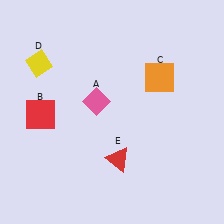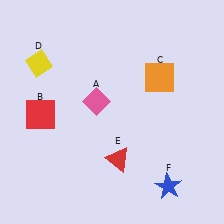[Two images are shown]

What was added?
A blue star (F) was added in Image 2.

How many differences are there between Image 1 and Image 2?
There is 1 difference between the two images.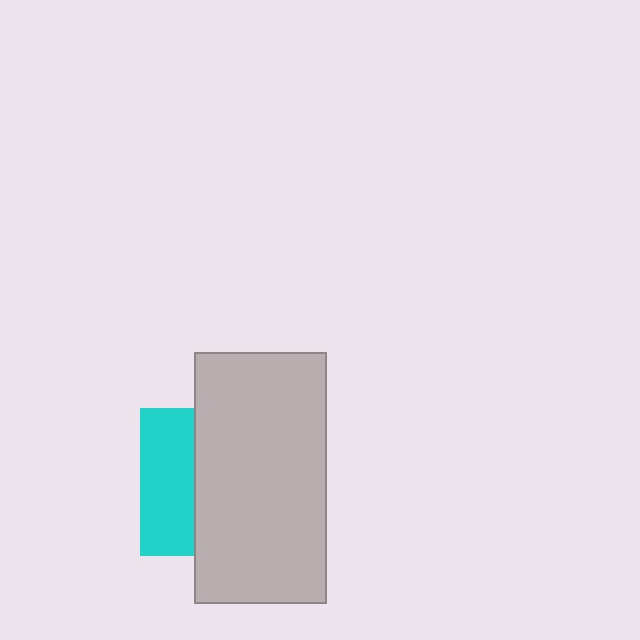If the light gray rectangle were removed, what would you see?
You would see the complete cyan square.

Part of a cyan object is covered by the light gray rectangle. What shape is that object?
It is a square.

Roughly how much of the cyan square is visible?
A small part of it is visible (roughly 36%).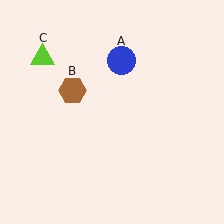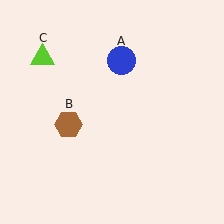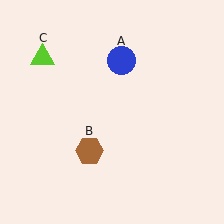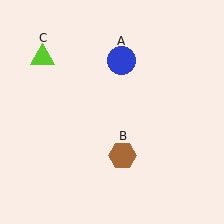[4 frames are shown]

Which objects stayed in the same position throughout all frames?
Blue circle (object A) and lime triangle (object C) remained stationary.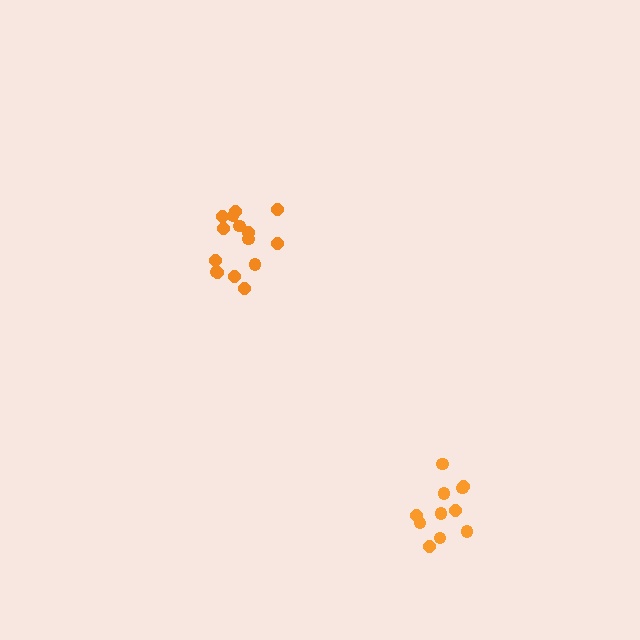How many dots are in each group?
Group 1: 15 dots, Group 2: 11 dots (26 total).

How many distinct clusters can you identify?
There are 2 distinct clusters.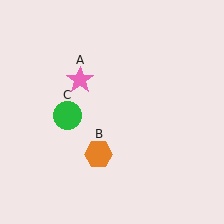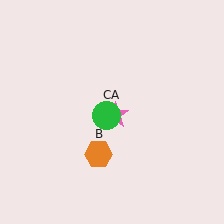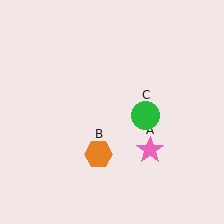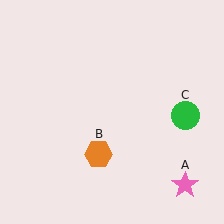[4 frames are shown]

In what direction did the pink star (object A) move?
The pink star (object A) moved down and to the right.